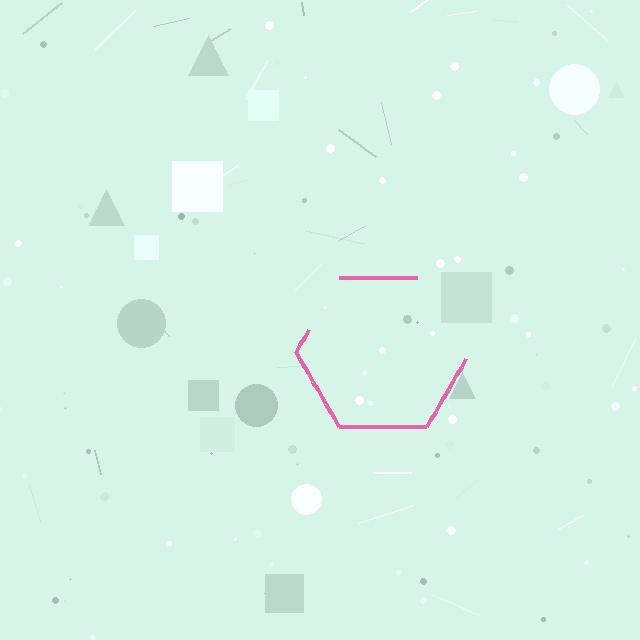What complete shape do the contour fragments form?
The contour fragments form a hexagon.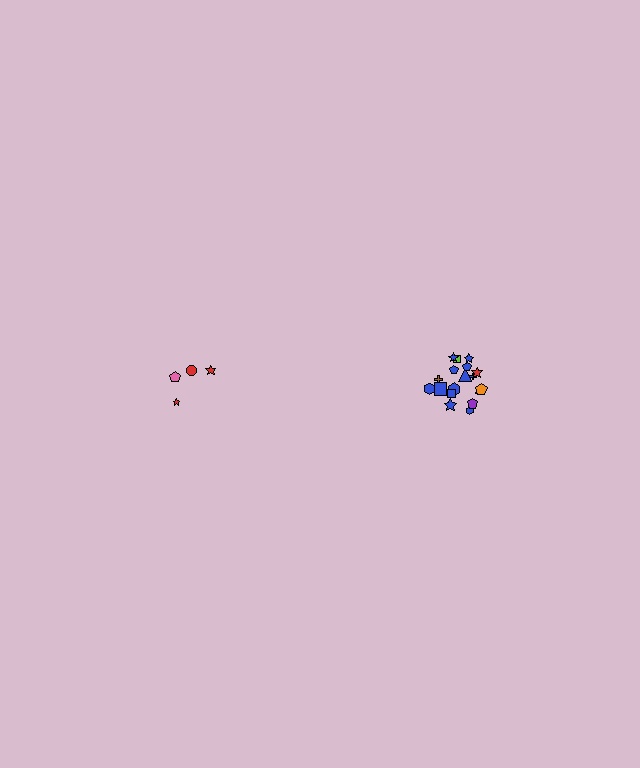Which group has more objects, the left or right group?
The right group.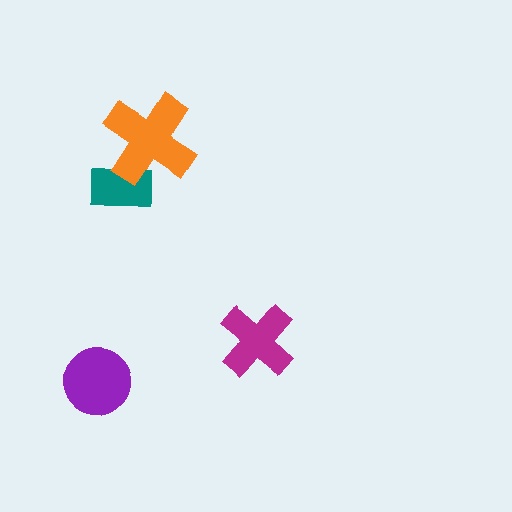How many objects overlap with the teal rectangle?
1 object overlaps with the teal rectangle.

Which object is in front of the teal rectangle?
The orange cross is in front of the teal rectangle.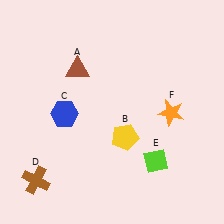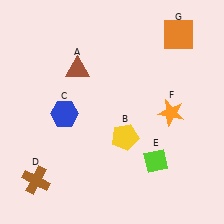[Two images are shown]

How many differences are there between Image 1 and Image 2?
There is 1 difference between the two images.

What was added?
An orange square (G) was added in Image 2.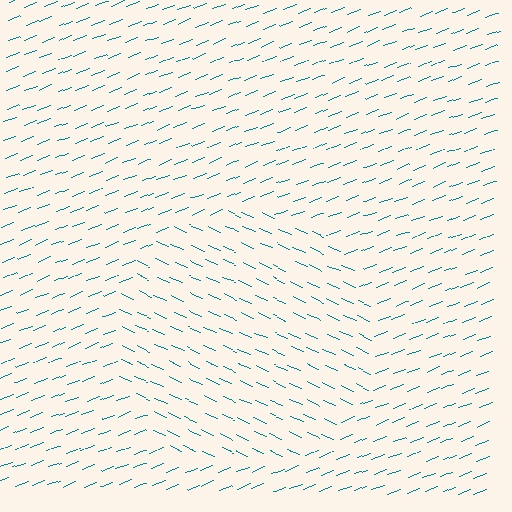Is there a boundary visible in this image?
Yes, there is a texture boundary formed by a change in line orientation.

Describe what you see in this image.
The image is filled with small teal line segments. A circle region in the image has lines oriented differently from the surrounding lines, creating a visible texture boundary.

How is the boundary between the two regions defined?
The boundary is defined purely by a change in line orientation (approximately 45 degrees difference). All lines are the same color and thickness.